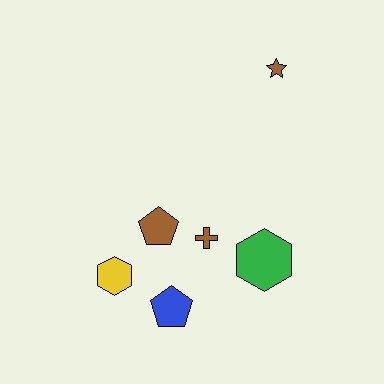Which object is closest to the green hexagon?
The brown cross is closest to the green hexagon.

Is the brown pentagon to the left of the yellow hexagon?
No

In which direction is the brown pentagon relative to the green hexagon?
The brown pentagon is to the left of the green hexagon.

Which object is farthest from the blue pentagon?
The brown star is farthest from the blue pentagon.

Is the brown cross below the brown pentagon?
Yes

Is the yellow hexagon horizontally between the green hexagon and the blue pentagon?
No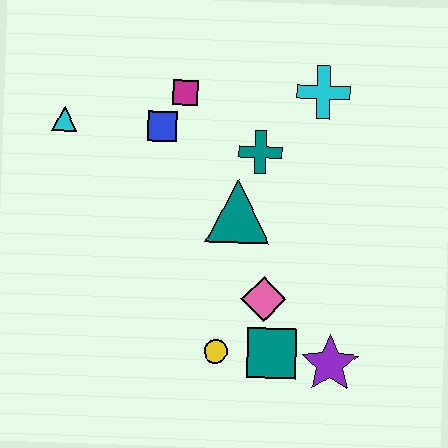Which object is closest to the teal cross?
The teal triangle is closest to the teal cross.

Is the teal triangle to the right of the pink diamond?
No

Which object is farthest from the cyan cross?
The yellow circle is farthest from the cyan cross.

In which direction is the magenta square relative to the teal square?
The magenta square is above the teal square.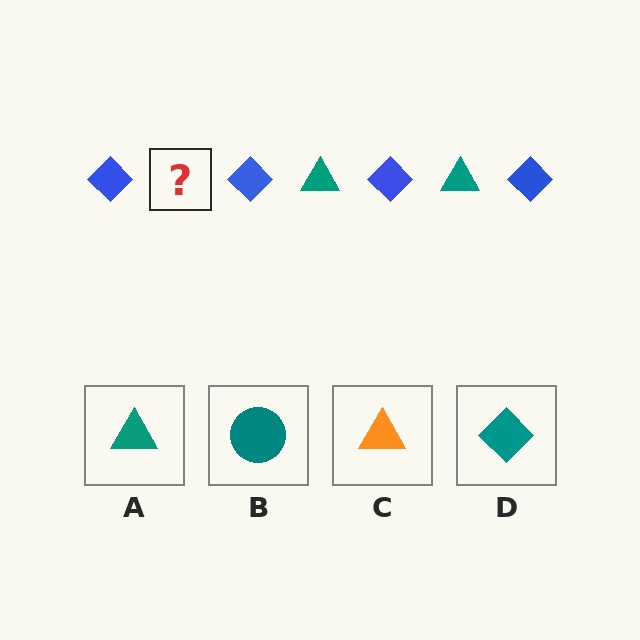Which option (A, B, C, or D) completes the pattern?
A.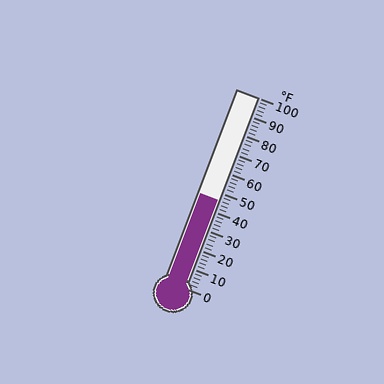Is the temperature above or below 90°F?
The temperature is below 90°F.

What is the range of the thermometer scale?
The thermometer scale ranges from 0°F to 100°F.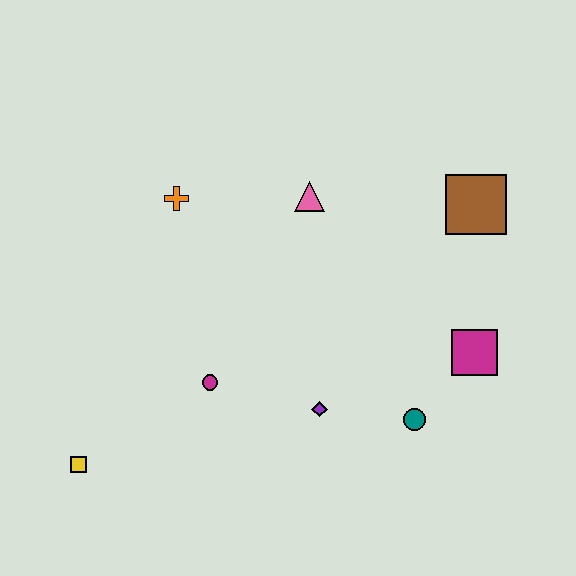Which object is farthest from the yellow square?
The brown square is farthest from the yellow square.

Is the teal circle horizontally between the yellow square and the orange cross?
No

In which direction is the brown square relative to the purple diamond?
The brown square is above the purple diamond.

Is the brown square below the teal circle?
No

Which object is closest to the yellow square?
The magenta circle is closest to the yellow square.